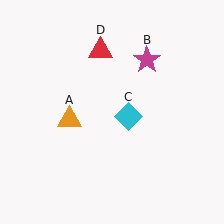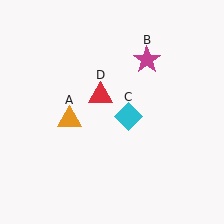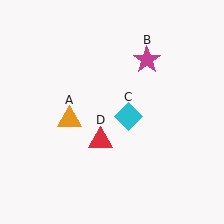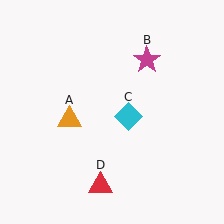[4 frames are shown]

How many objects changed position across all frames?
1 object changed position: red triangle (object D).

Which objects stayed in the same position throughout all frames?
Orange triangle (object A) and magenta star (object B) and cyan diamond (object C) remained stationary.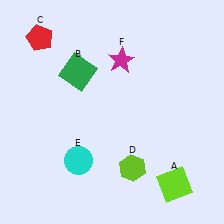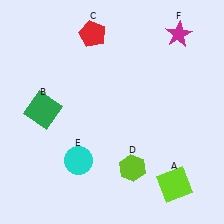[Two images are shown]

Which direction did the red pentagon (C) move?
The red pentagon (C) moved right.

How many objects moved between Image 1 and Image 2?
3 objects moved between the two images.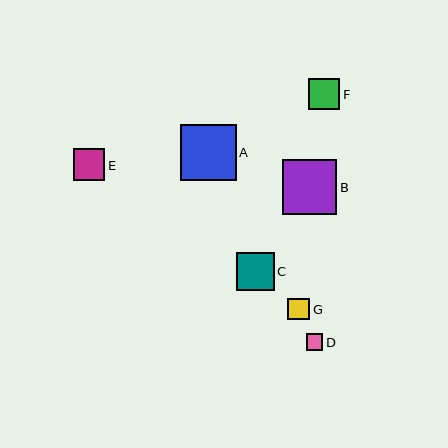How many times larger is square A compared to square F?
Square A is approximately 1.8 times the size of square F.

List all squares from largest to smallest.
From largest to smallest: A, B, C, E, F, G, D.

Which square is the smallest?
Square D is the smallest with a size of approximately 16 pixels.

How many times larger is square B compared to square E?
Square B is approximately 1.7 times the size of square E.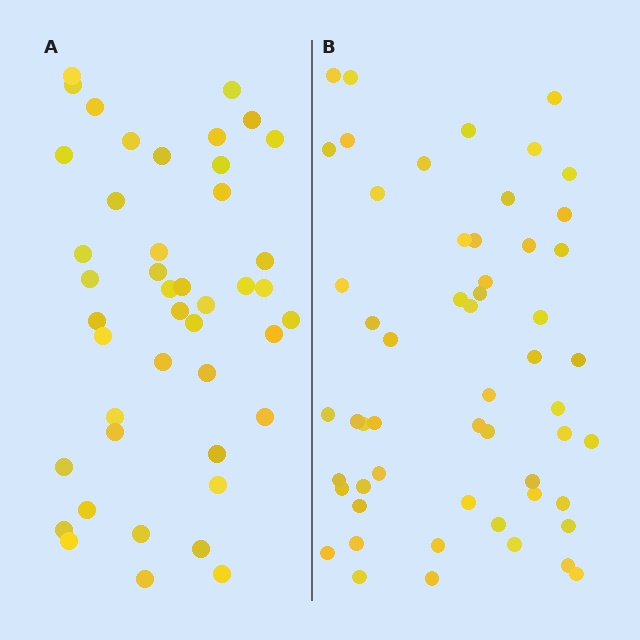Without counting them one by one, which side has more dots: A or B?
Region B (the right region) has more dots.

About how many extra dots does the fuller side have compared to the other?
Region B has roughly 12 or so more dots than region A.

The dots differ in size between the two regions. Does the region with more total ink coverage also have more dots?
No. Region A has more total ink coverage because its dots are larger, but region B actually contains more individual dots. Total area can be misleading — the number of items is what matters here.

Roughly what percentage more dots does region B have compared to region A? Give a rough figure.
About 25% more.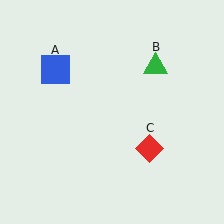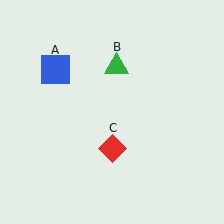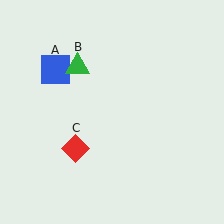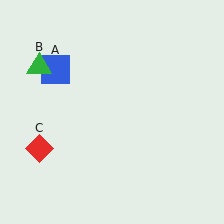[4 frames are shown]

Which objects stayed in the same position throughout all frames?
Blue square (object A) remained stationary.